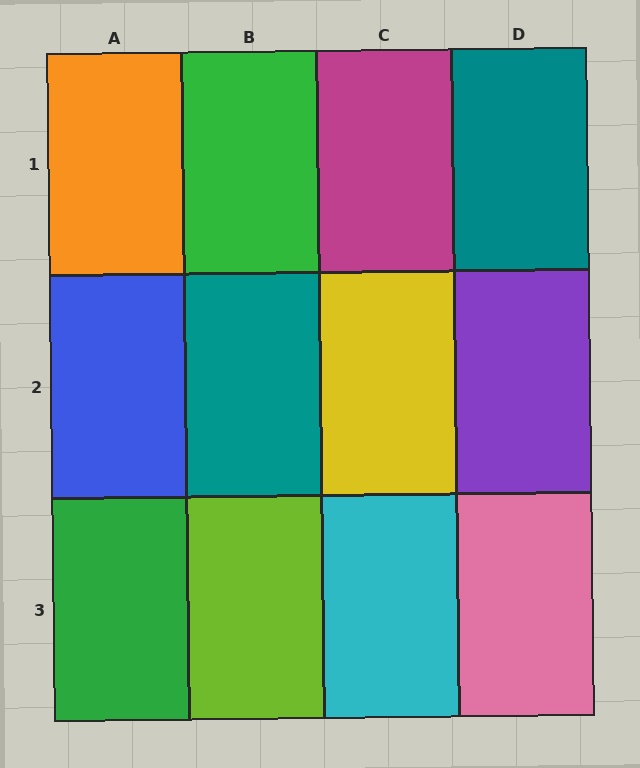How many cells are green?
2 cells are green.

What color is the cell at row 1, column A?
Orange.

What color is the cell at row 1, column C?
Magenta.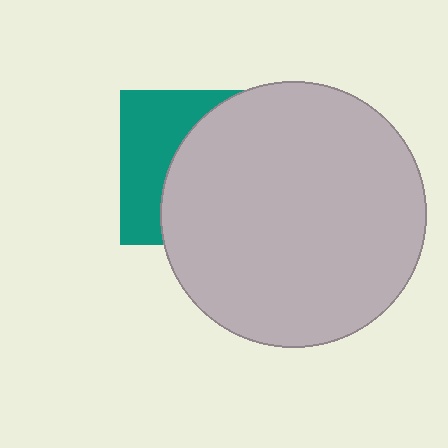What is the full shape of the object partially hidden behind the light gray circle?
The partially hidden object is a teal square.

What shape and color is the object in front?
The object in front is a light gray circle.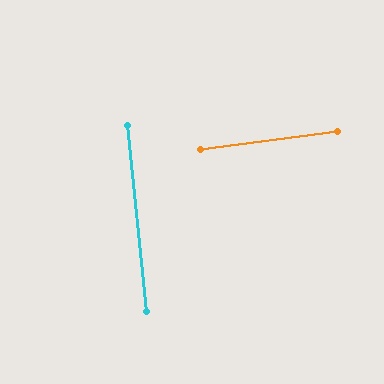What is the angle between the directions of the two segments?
Approximately 88 degrees.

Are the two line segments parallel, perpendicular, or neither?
Perpendicular — they meet at approximately 88°.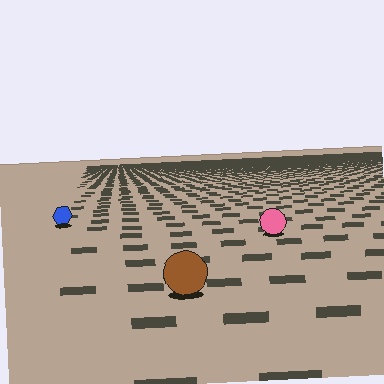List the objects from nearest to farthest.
From nearest to farthest: the brown circle, the pink circle, the blue hexagon.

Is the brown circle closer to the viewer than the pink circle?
Yes. The brown circle is closer — you can tell from the texture gradient: the ground texture is coarser near it.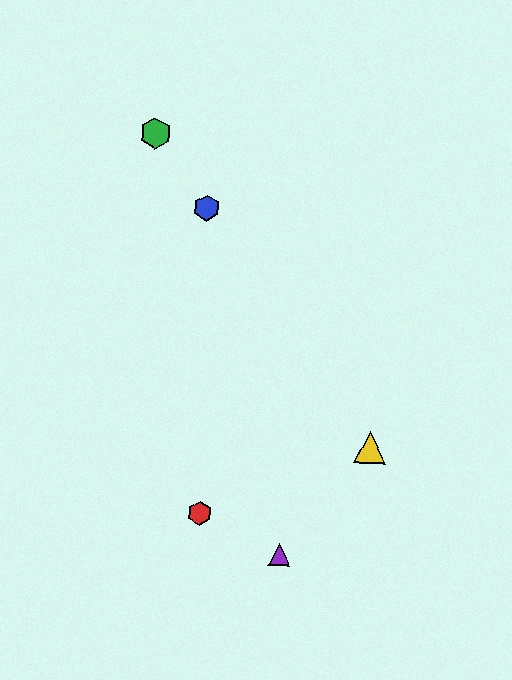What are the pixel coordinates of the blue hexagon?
The blue hexagon is at (207, 208).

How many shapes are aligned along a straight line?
3 shapes (the blue hexagon, the green hexagon, the yellow triangle) are aligned along a straight line.